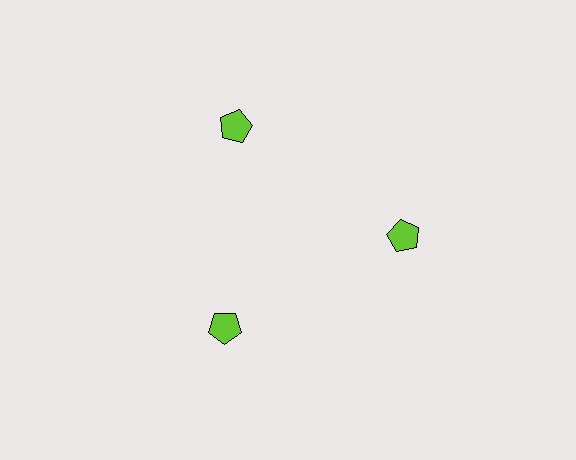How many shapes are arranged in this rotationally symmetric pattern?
There are 3 shapes, arranged in 3 groups of 1.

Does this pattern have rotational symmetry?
Yes, this pattern has 3-fold rotational symmetry. It looks the same after rotating 120 degrees around the center.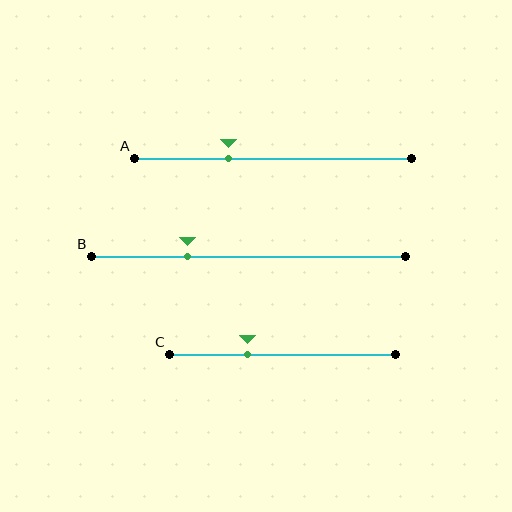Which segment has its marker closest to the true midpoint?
Segment C has its marker closest to the true midpoint.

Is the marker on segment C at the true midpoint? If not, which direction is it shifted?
No, the marker on segment C is shifted to the left by about 16% of the segment length.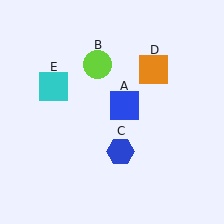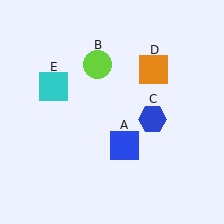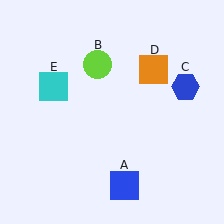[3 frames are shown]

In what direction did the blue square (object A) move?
The blue square (object A) moved down.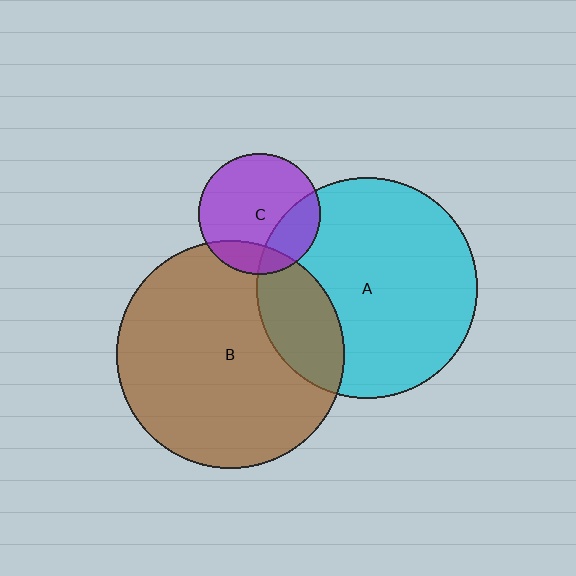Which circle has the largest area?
Circle B (brown).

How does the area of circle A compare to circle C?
Approximately 3.3 times.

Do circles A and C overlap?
Yes.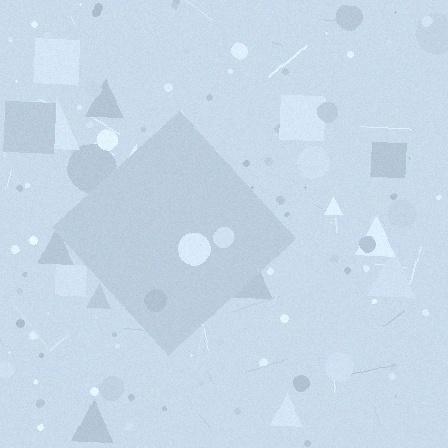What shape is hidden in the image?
A diamond is hidden in the image.